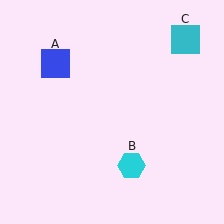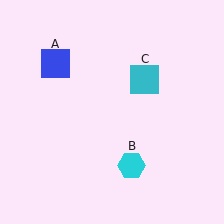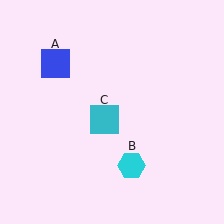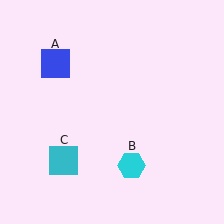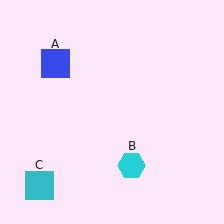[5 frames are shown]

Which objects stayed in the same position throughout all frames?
Blue square (object A) and cyan hexagon (object B) remained stationary.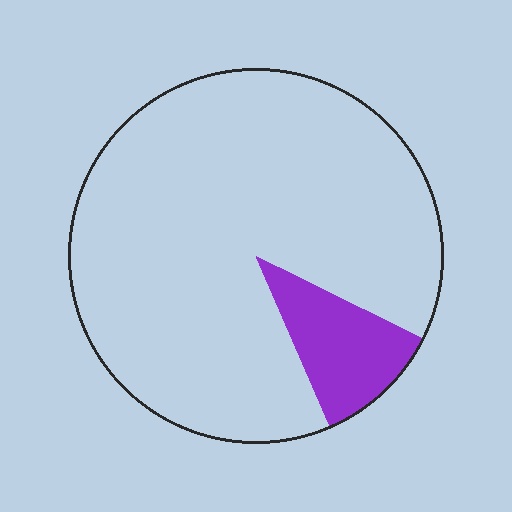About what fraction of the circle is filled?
About one eighth (1/8).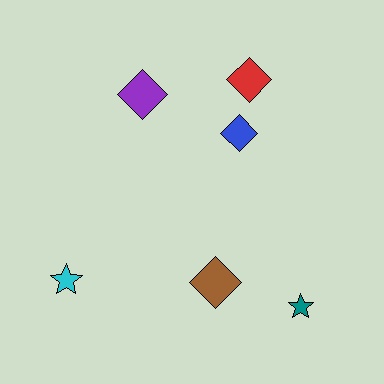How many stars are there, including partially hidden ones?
There are 2 stars.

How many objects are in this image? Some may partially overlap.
There are 6 objects.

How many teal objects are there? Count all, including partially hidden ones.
There is 1 teal object.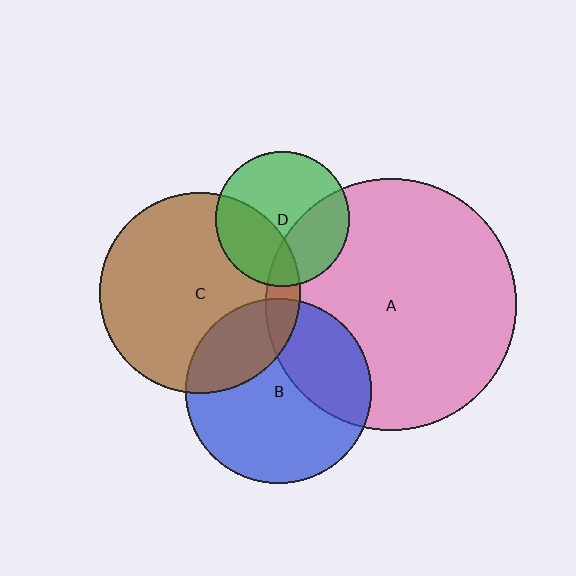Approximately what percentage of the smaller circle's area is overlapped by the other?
Approximately 25%.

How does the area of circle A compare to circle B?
Approximately 1.8 times.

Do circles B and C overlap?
Yes.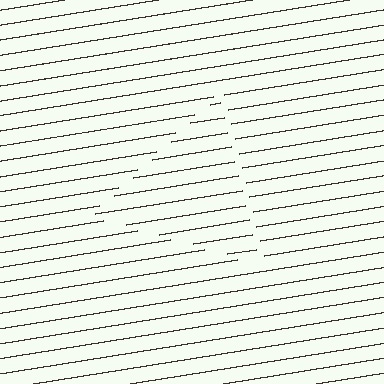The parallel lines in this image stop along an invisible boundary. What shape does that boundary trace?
An illusory triangle. The interior of the shape contains the same grating, shifted by half a period — the contour is defined by the phase discontinuity where line-ends from the inner and outer gratings abut.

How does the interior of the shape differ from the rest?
The interior of the shape contains the same grating, shifted by half a period — the contour is defined by the phase discontinuity where line-ends from the inner and outer gratings abut.